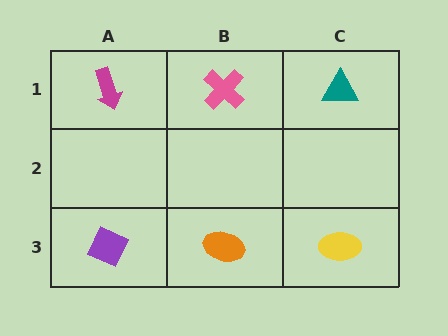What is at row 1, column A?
A magenta arrow.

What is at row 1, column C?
A teal triangle.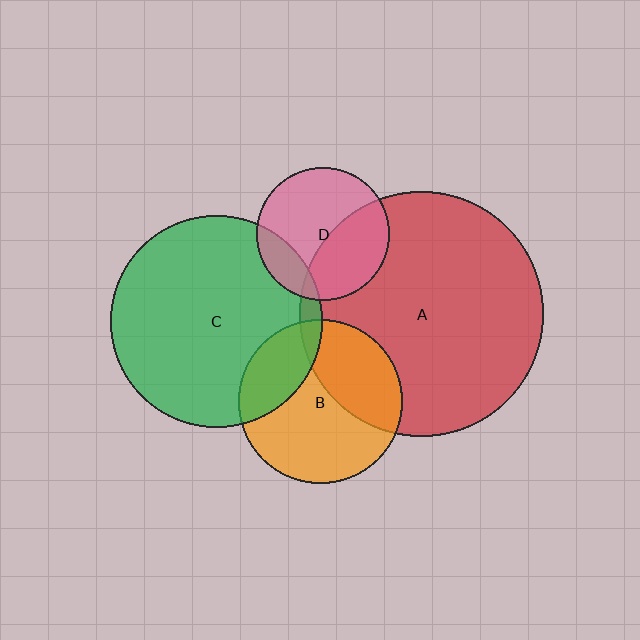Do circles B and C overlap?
Yes.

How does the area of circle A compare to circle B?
Approximately 2.2 times.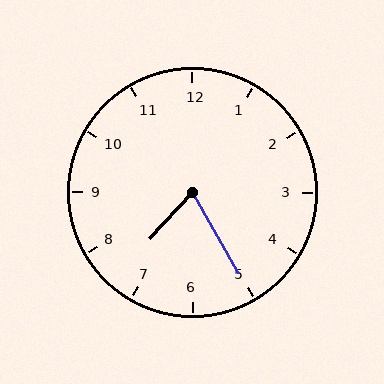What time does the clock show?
7:25.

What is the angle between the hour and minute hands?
Approximately 72 degrees.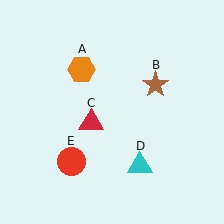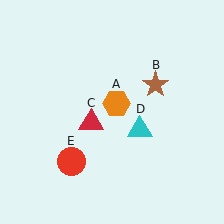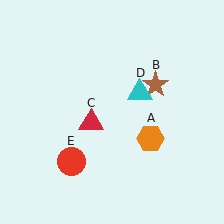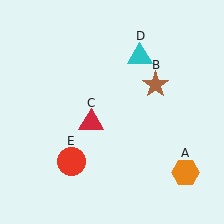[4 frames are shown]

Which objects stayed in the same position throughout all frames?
Brown star (object B) and red triangle (object C) and red circle (object E) remained stationary.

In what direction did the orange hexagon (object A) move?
The orange hexagon (object A) moved down and to the right.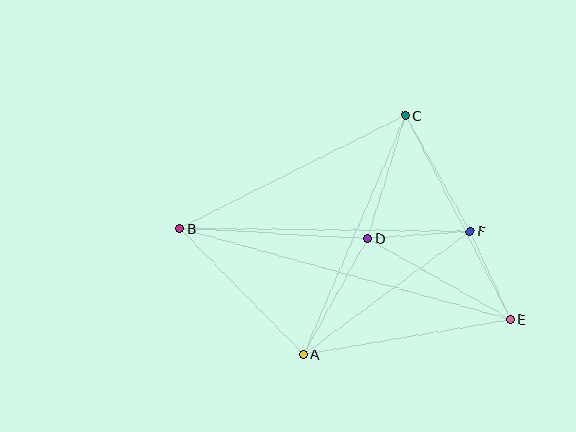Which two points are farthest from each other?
Points B and E are farthest from each other.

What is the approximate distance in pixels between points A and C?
The distance between A and C is approximately 260 pixels.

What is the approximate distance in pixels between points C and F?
The distance between C and F is approximately 133 pixels.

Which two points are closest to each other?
Points E and F are closest to each other.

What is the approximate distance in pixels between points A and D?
The distance between A and D is approximately 133 pixels.